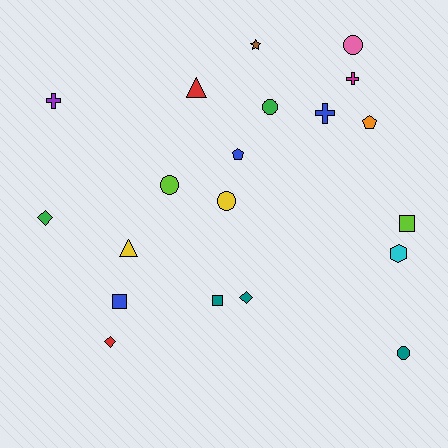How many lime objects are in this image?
There are 2 lime objects.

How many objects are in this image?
There are 20 objects.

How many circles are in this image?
There are 5 circles.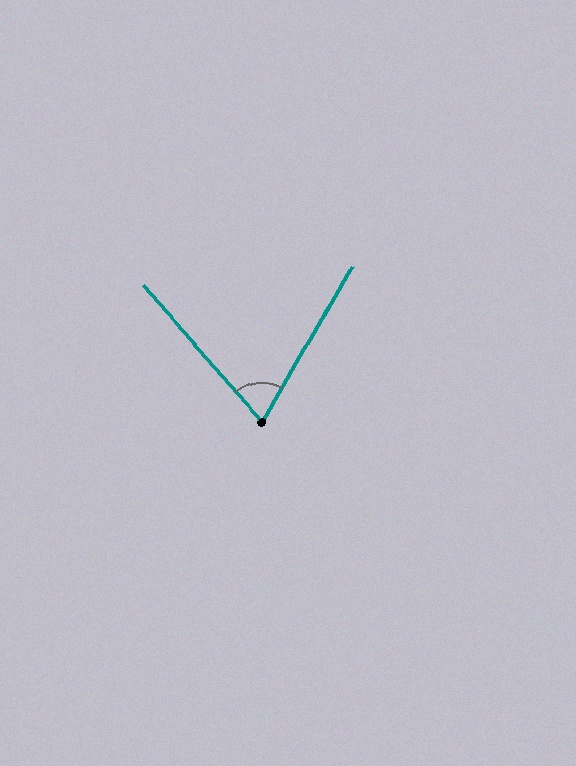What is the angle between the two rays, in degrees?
Approximately 71 degrees.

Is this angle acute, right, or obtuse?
It is acute.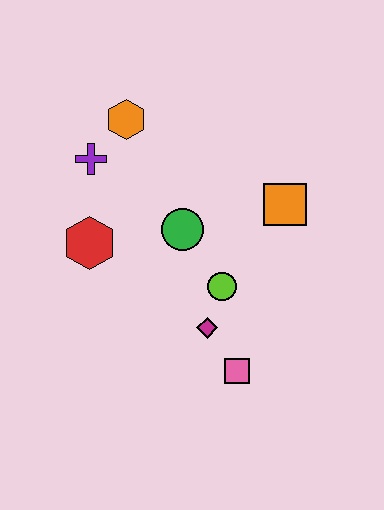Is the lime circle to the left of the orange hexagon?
No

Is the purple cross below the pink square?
No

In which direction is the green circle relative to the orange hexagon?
The green circle is below the orange hexagon.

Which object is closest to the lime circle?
The magenta diamond is closest to the lime circle.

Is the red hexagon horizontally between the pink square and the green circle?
No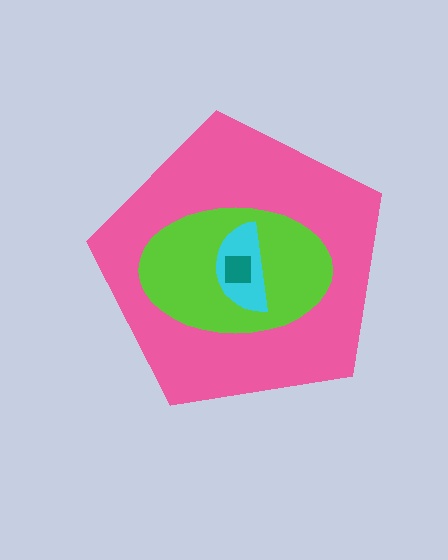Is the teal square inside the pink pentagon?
Yes.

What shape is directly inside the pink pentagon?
The lime ellipse.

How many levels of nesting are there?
4.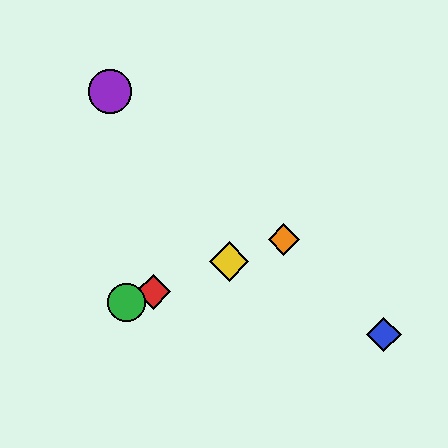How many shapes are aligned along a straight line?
4 shapes (the red diamond, the green circle, the yellow diamond, the orange diamond) are aligned along a straight line.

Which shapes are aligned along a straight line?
The red diamond, the green circle, the yellow diamond, the orange diamond are aligned along a straight line.